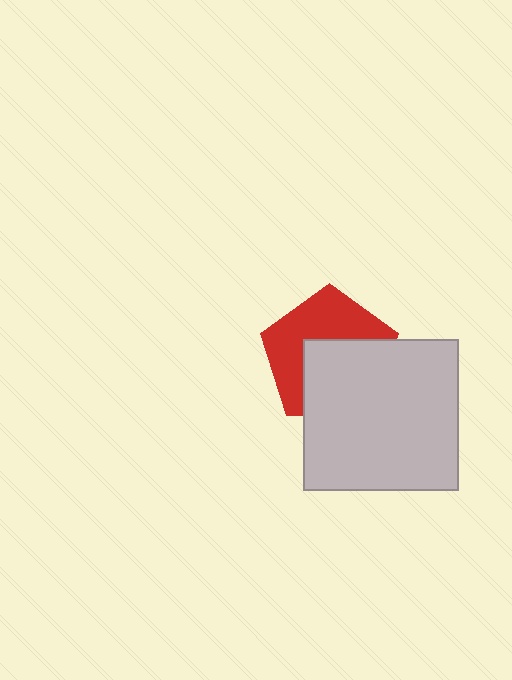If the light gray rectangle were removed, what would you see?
You would see the complete red pentagon.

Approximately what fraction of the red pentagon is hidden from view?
Roughly 49% of the red pentagon is hidden behind the light gray rectangle.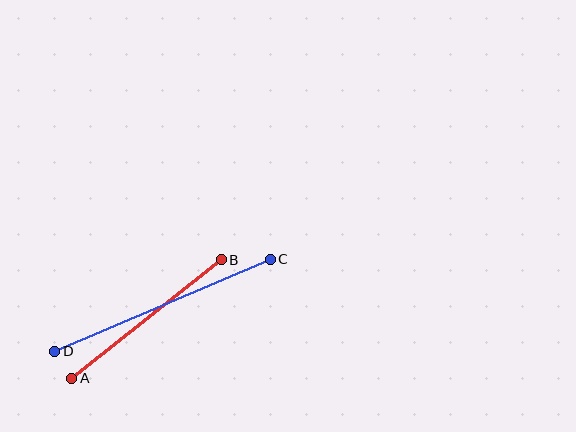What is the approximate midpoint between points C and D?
The midpoint is at approximately (162, 305) pixels.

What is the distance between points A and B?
The distance is approximately 191 pixels.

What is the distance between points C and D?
The distance is approximately 234 pixels.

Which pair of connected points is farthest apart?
Points C and D are farthest apart.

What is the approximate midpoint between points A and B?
The midpoint is at approximately (147, 319) pixels.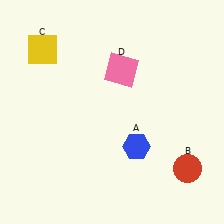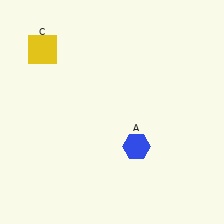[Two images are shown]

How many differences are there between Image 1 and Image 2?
There are 2 differences between the two images.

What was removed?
The red circle (B), the pink square (D) were removed in Image 2.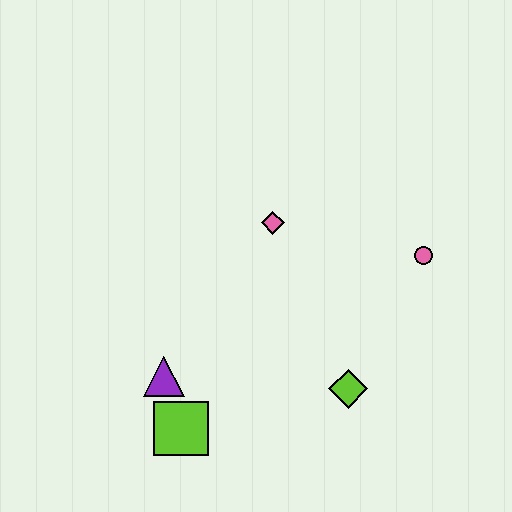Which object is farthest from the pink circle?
The lime square is farthest from the pink circle.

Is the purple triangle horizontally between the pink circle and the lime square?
No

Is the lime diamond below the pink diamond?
Yes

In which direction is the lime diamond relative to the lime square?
The lime diamond is to the right of the lime square.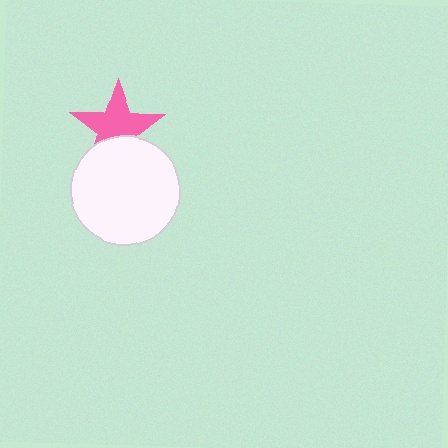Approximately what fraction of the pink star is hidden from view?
Roughly 33% of the pink star is hidden behind the white circle.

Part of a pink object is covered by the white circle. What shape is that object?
It is a star.